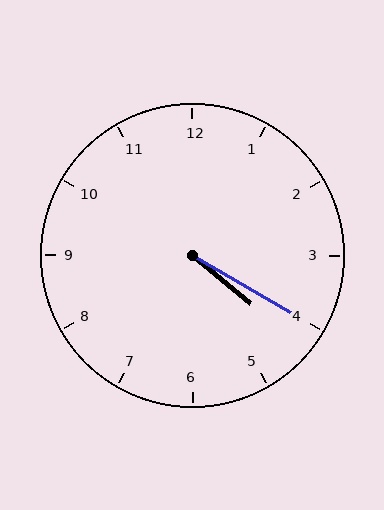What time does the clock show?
4:20.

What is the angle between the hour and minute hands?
Approximately 10 degrees.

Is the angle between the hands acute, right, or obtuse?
It is acute.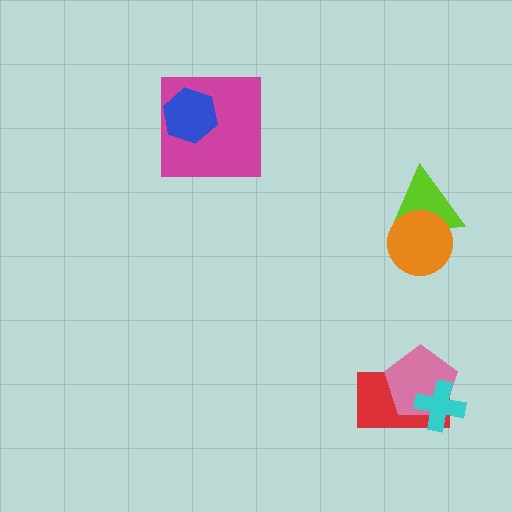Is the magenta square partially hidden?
Yes, it is partially covered by another shape.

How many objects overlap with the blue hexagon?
1 object overlaps with the blue hexagon.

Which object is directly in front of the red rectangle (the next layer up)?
The pink pentagon is directly in front of the red rectangle.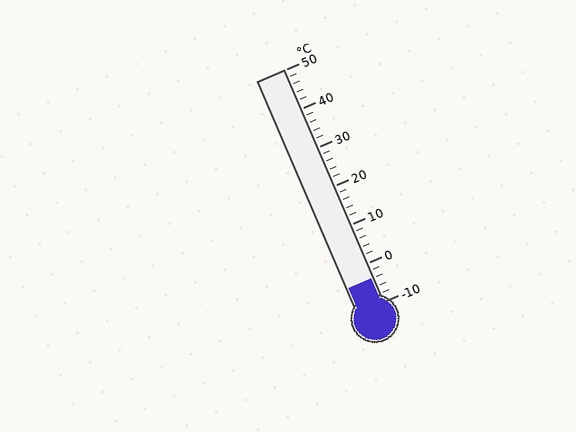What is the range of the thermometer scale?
The thermometer scale ranges from -10°C to 50°C.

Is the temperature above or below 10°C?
The temperature is below 10°C.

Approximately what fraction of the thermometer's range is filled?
The thermometer is filled to approximately 10% of its range.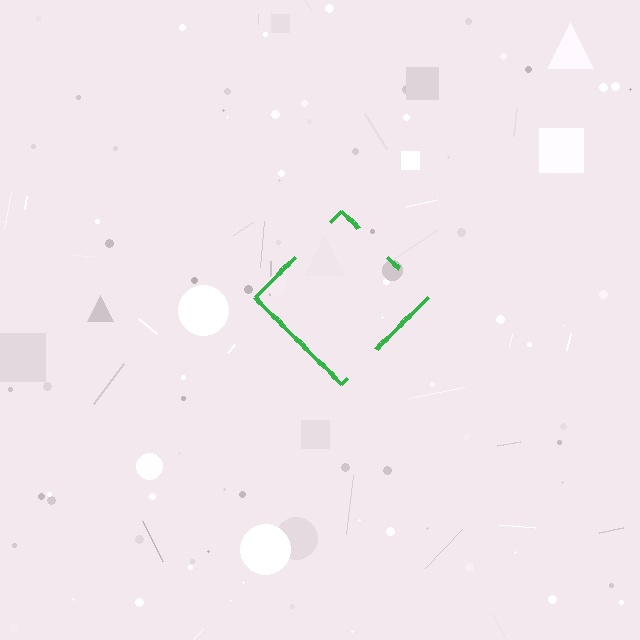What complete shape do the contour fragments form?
The contour fragments form a diamond.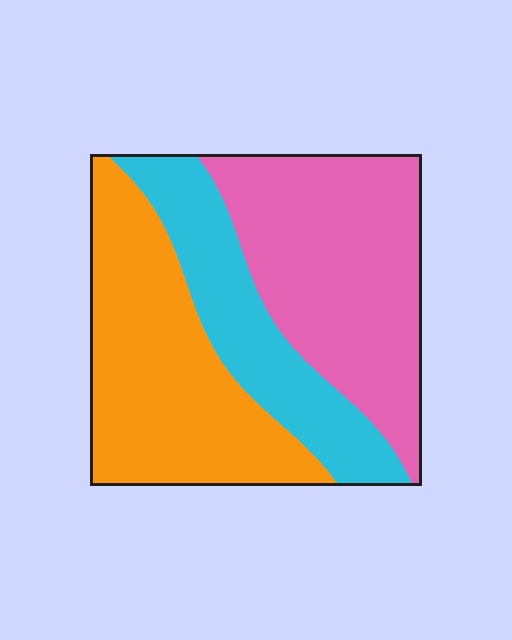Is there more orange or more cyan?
Orange.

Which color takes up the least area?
Cyan, at roughly 25%.